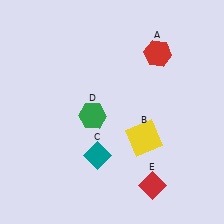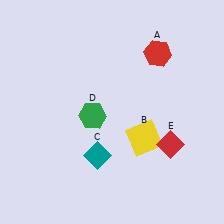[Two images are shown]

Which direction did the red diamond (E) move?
The red diamond (E) moved up.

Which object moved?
The red diamond (E) moved up.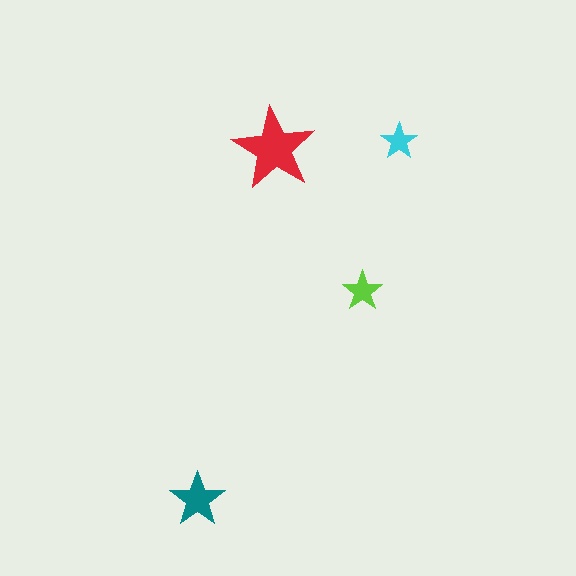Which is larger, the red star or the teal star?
The red one.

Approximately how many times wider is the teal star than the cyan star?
About 1.5 times wider.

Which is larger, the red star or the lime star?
The red one.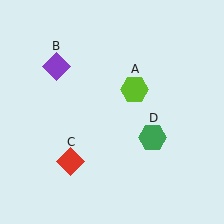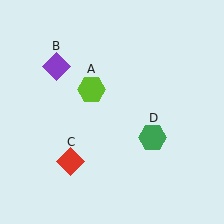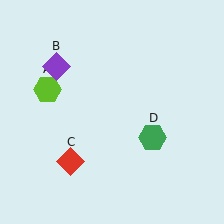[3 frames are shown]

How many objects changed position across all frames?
1 object changed position: lime hexagon (object A).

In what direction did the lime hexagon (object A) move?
The lime hexagon (object A) moved left.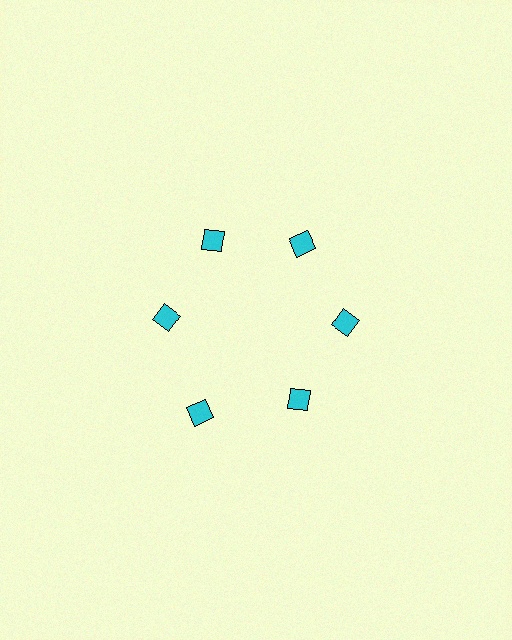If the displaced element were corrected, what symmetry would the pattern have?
It would have 6-fold rotational symmetry — the pattern would map onto itself every 60 degrees.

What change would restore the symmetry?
The symmetry would be restored by moving it inward, back onto the ring so that all 6 squares sit at equal angles and equal distance from the center.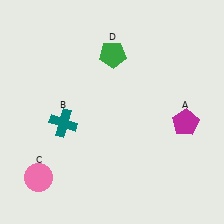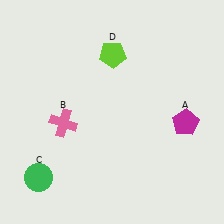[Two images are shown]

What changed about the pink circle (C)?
In Image 1, C is pink. In Image 2, it changed to green.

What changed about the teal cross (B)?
In Image 1, B is teal. In Image 2, it changed to pink.